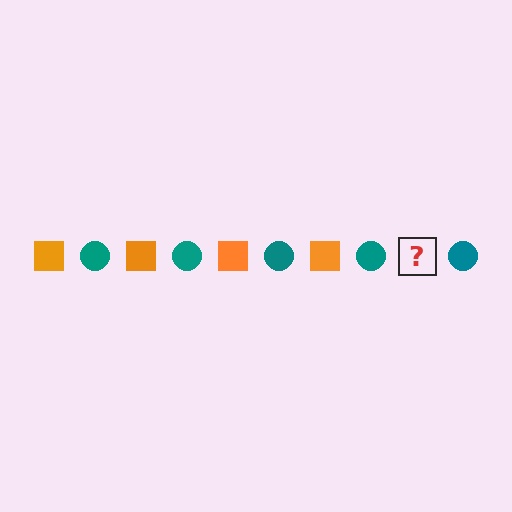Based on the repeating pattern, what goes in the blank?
The blank should be an orange square.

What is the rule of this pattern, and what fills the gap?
The rule is that the pattern alternates between orange square and teal circle. The gap should be filled with an orange square.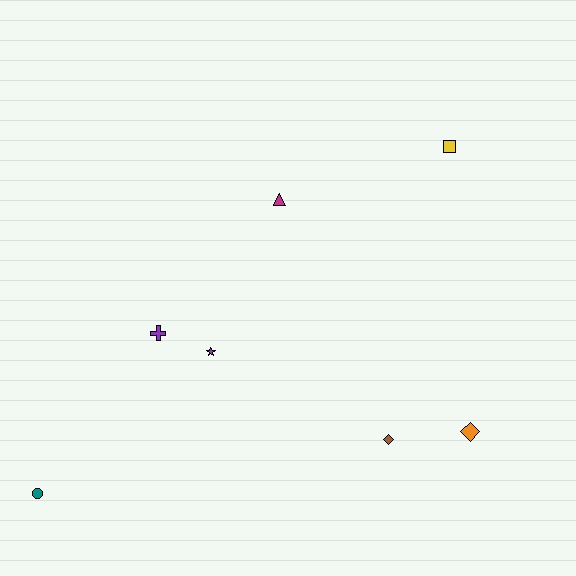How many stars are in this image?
There is 1 star.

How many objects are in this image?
There are 7 objects.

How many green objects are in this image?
There are no green objects.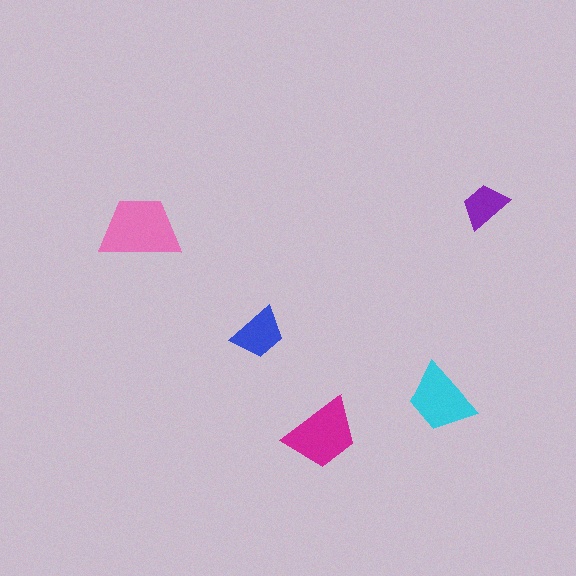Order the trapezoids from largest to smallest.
the pink one, the magenta one, the cyan one, the blue one, the purple one.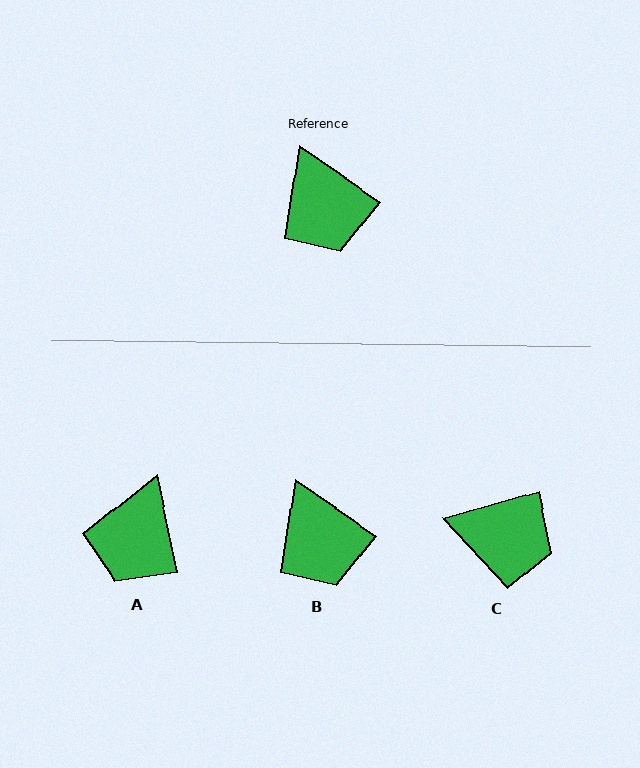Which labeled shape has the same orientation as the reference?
B.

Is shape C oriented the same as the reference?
No, it is off by about 51 degrees.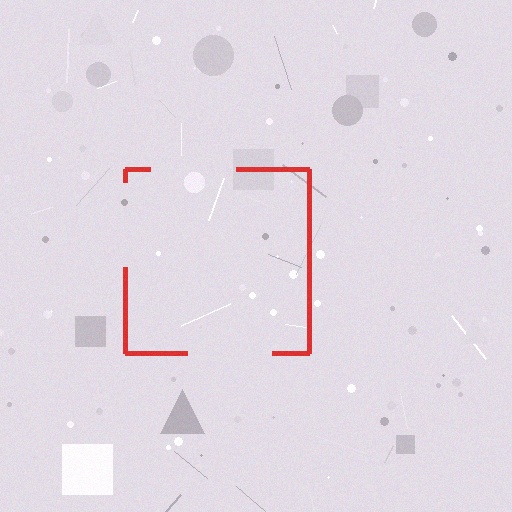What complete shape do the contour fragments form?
The contour fragments form a square.